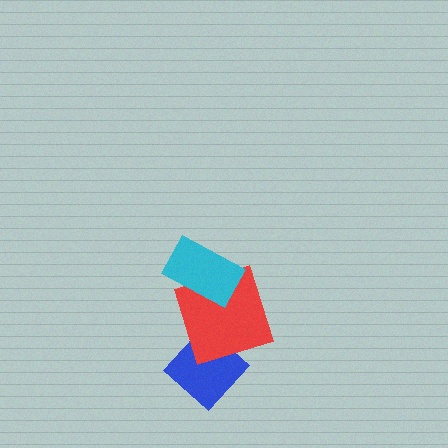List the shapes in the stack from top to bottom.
From top to bottom: the cyan rectangle, the red square, the blue diamond.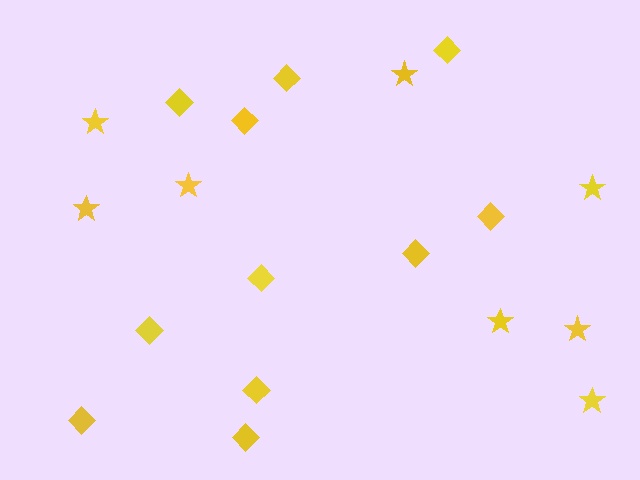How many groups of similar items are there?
There are 2 groups: one group of diamonds (11) and one group of stars (8).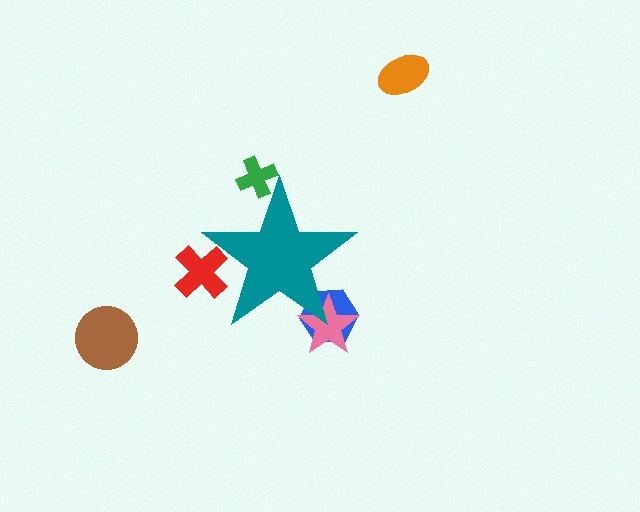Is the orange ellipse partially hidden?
No, the orange ellipse is fully visible.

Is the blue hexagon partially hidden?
Yes, the blue hexagon is partially hidden behind the teal star.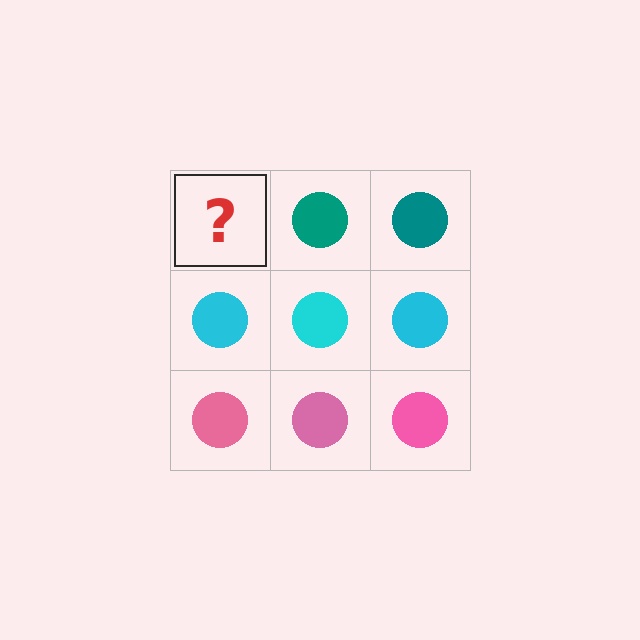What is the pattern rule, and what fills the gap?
The rule is that each row has a consistent color. The gap should be filled with a teal circle.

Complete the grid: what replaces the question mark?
The question mark should be replaced with a teal circle.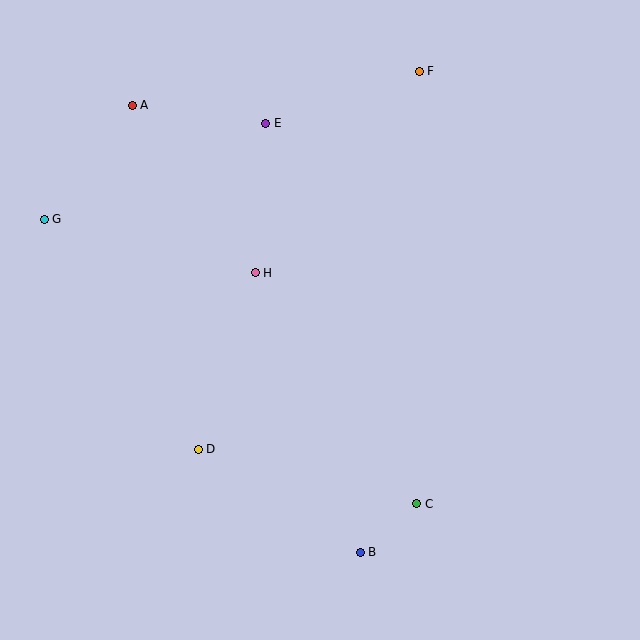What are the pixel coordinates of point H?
Point H is at (255, 273).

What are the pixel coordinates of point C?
Point C is at (417, 504).